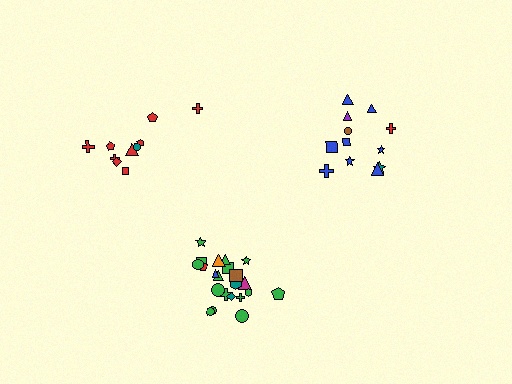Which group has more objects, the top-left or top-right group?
The top-right group.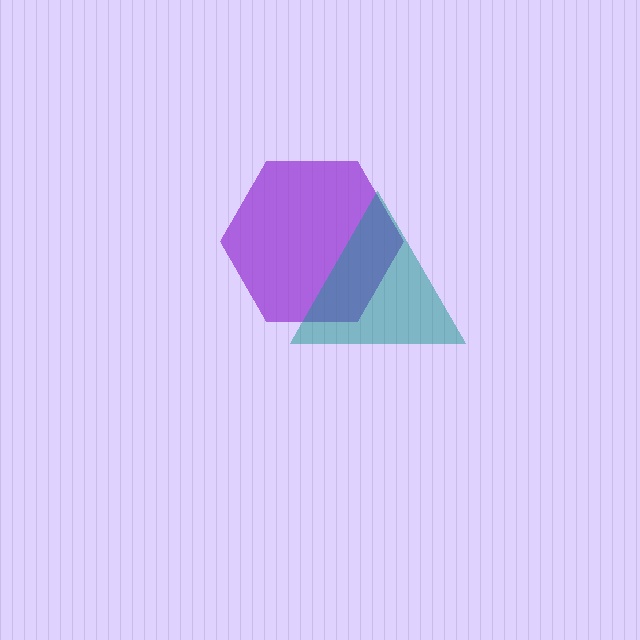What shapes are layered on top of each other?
The layered shapes are: a purple hexagon, a teal triangle.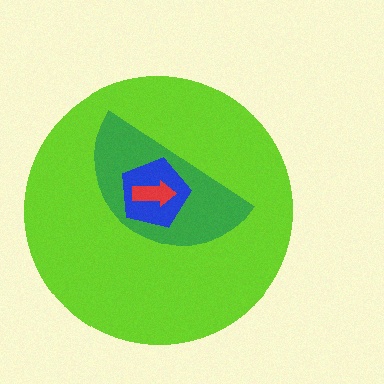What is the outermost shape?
The lime circle.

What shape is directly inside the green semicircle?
The blue pentagon.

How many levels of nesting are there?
4.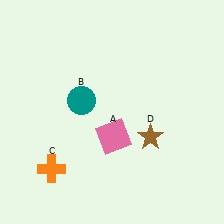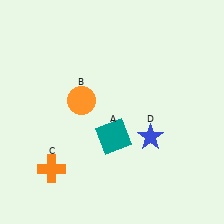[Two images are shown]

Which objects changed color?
A changed from pink to teal. B changed from teal to orange. D changed from brown to blue.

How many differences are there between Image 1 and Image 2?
There are 3 differences between the two images.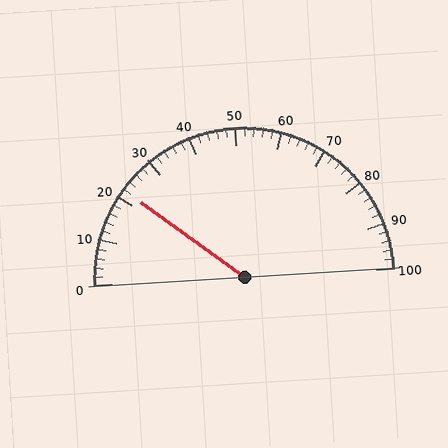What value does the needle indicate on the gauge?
The needle indicates approximately 22.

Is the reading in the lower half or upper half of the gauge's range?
The reading is in the lower half of the range (0 to 100).